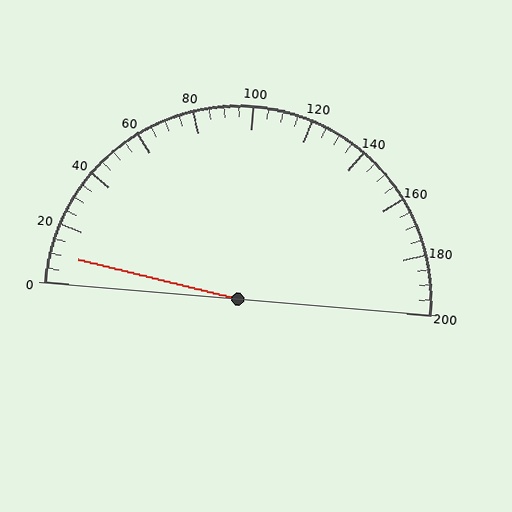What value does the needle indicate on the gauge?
The needle indicates approximately 10.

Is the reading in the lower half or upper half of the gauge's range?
The reading is in the lower half of the range (0 to 200).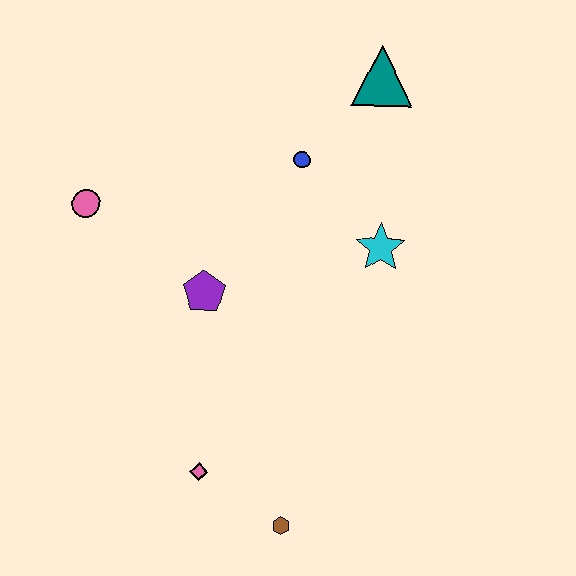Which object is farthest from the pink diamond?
The teal triangle is farthest from the pink diamond.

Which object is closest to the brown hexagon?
The pink diamond is closest to the brown hexagon.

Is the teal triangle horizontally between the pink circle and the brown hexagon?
No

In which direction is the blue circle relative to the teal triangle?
The blue circle is below the teal triangle.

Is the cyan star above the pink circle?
No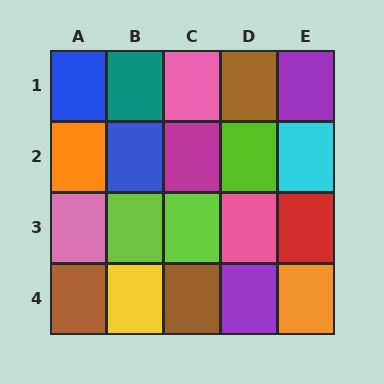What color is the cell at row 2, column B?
Blue.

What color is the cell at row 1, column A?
Blue.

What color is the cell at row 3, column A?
Pink.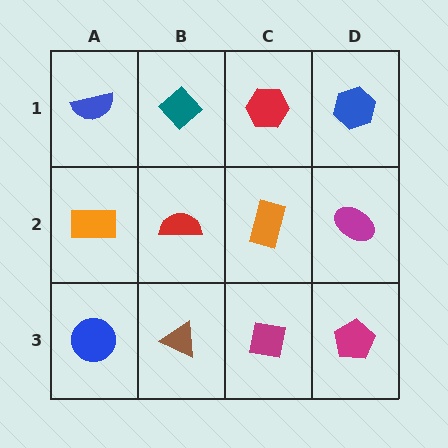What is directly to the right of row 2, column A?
A red semicircle.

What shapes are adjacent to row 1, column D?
A magenta ellipse (row 2, column D), a red hexagon (row 1, column C).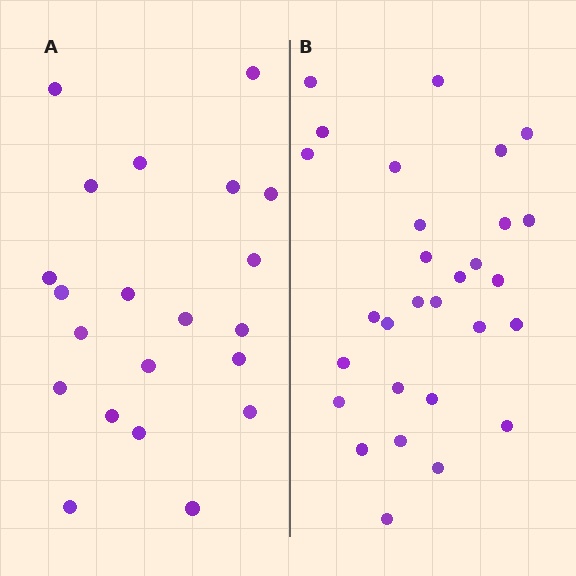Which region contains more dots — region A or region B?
Region B (the right region) has more dots.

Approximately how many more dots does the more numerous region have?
Region B has roughly 8 or so more dots than region A.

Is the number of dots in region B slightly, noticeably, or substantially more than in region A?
Region B has noticeably more, but not dramatically so. The ratio is roughly 1.4 to 1.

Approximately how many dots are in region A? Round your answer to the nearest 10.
About 20 dots. (The exact count is 21, which rounds to 20.)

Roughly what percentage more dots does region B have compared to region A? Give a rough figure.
About 40% more.